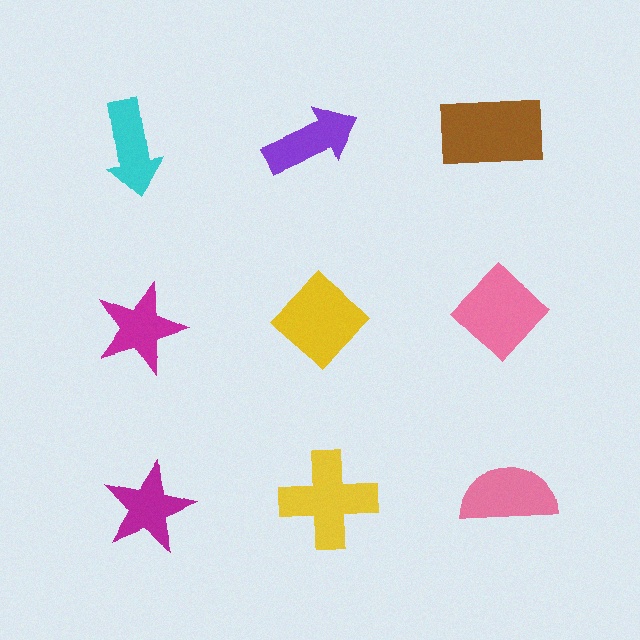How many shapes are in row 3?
3 shapes.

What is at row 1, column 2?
A purple arrow.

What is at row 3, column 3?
A pink semicircle.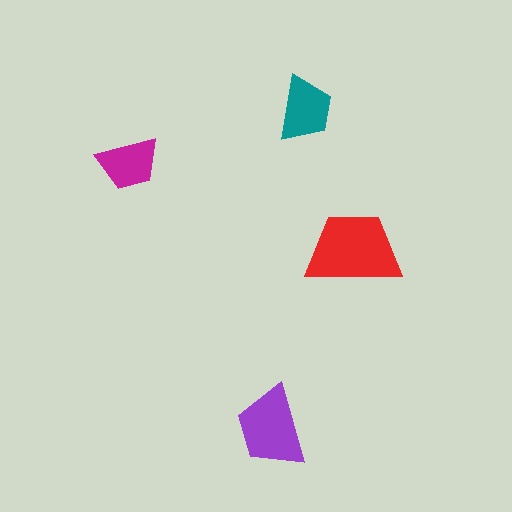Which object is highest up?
The teal trapezoid is topmost.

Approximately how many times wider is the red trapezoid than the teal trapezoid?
About 1.5 times wider.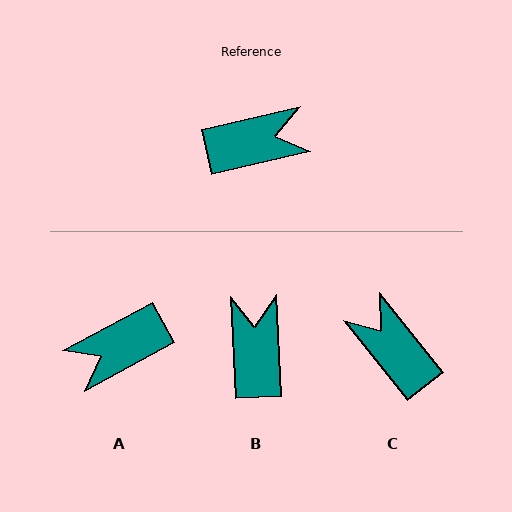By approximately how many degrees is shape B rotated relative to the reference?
Approximately 80 degrees counter-clockwise.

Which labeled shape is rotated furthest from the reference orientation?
A, about 165 degrees away.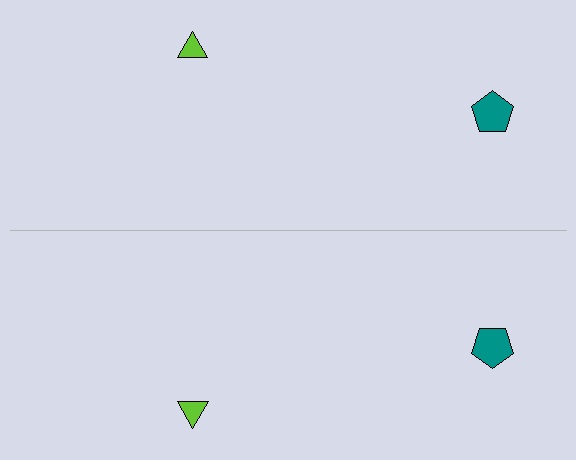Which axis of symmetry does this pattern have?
The pattern has a horizontal axis of symmetry running through the center of the image.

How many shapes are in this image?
There are 4 shapes in this image.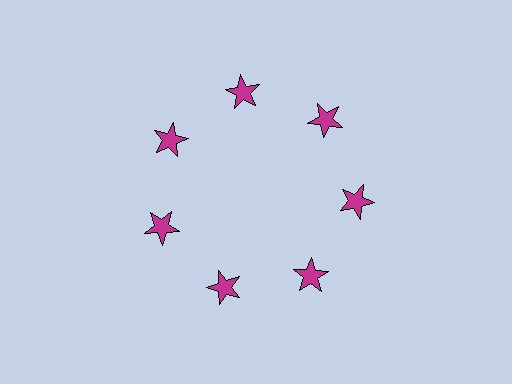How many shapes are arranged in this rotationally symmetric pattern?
There are 7 shapes, arranged in 7 groups of 1.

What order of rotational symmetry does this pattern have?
This pattern has 7-fold rotational symmetry.